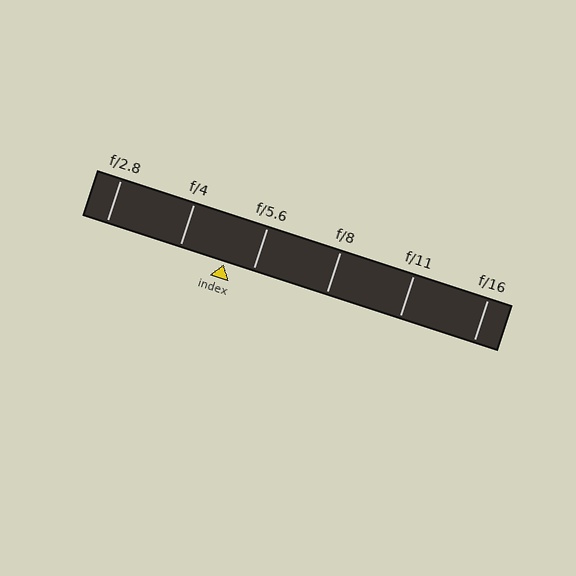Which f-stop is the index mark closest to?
The index mark is closest to f/5.6.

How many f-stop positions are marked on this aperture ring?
There are 6 f-stop positions marked.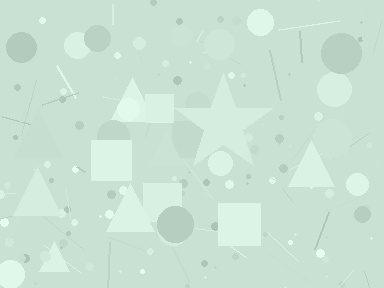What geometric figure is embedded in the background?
A star is embedded in the background.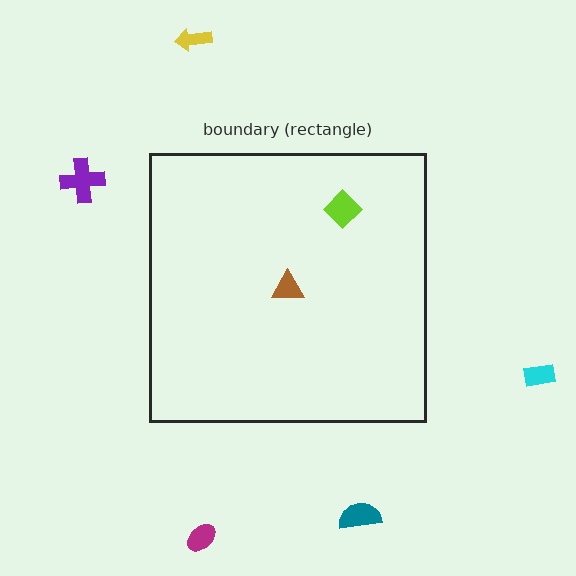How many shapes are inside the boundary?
2 inside, 5 outside.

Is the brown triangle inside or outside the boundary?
Inside.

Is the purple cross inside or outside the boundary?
Outside.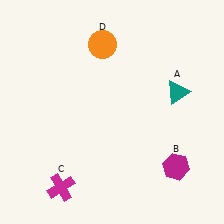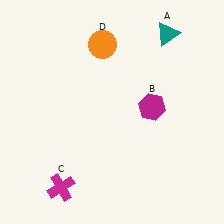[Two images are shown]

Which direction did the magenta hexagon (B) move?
The magenta hexagon (B) moved up.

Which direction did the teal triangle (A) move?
The teal triangle (A) moved up.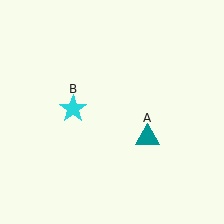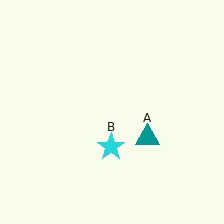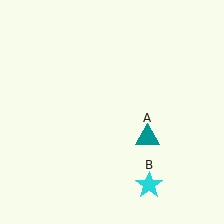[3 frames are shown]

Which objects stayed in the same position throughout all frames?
Teal triangle (object A) remained stationary.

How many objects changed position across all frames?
1 object changed position: cyan star (object B).